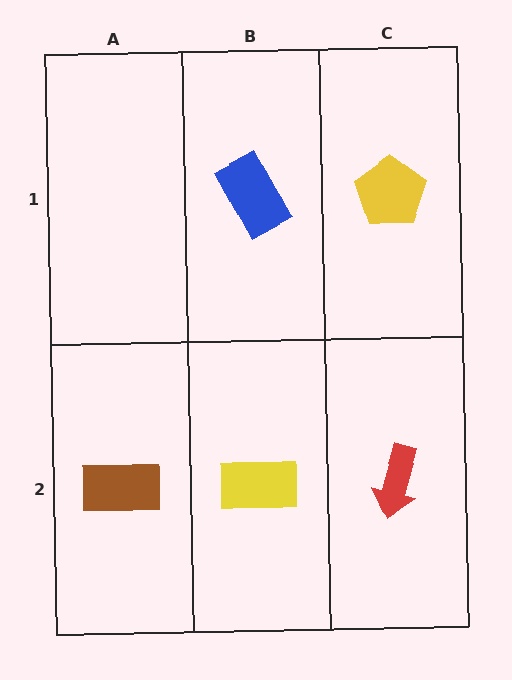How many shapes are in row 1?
2 shapes.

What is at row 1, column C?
A yellow pentagon.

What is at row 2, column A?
A brown rectangle.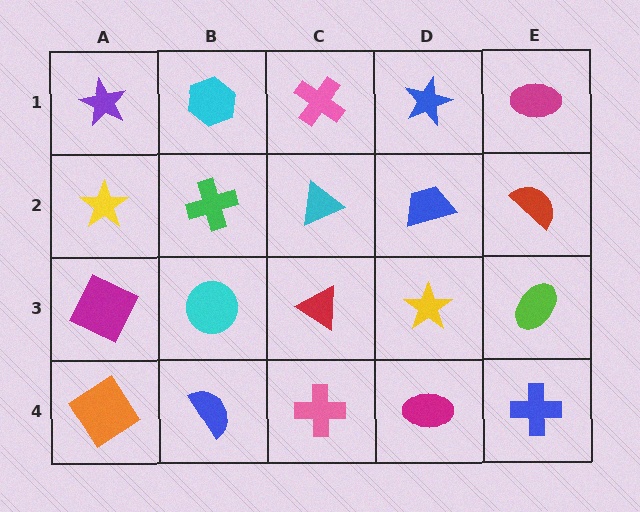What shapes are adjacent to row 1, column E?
A red semicircle (row 2, column E), a blue star (row 1, column D).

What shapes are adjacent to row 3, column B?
A green cross (row 2, column B), a blue semicircle (row 4, column B), a magenta square (row 3, column A), a red triangle (row 3, column C).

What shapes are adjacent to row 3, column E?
A red semicircle (row 2, column E), a blue cross (row 4, column E), a yellow star (row 3, column D).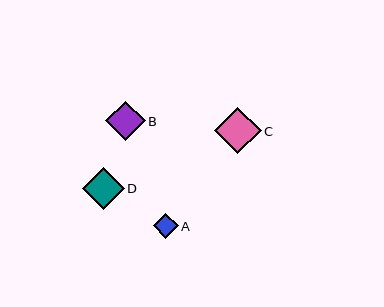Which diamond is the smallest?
Diamond A is the smallest with a size of approximately 25 pixels.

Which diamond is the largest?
Diamond C is the largest with a size of approximately 46 pixels.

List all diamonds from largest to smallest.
From largest to smallest: C, D, B, A.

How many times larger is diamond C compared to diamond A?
Diamond C is approximately 1.8 times the size of diamond A.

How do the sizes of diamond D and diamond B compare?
Diamond D and diamond B are approximately the same size.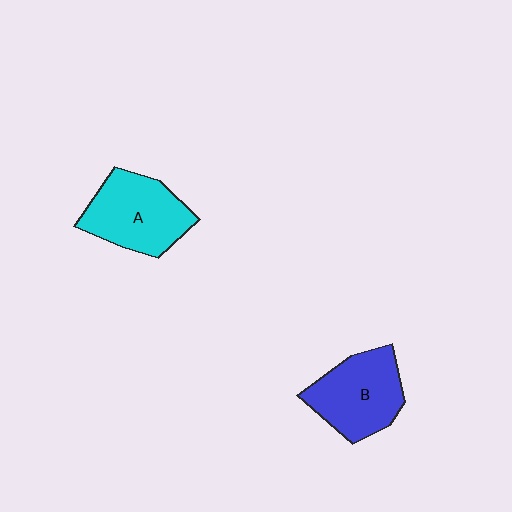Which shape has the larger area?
Shape A (cyan).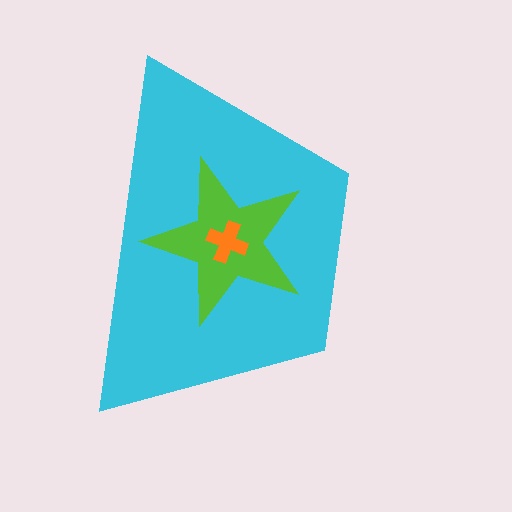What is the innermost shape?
The orange cross.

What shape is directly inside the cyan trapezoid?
The lime star.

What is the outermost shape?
The cyan trapezoid.